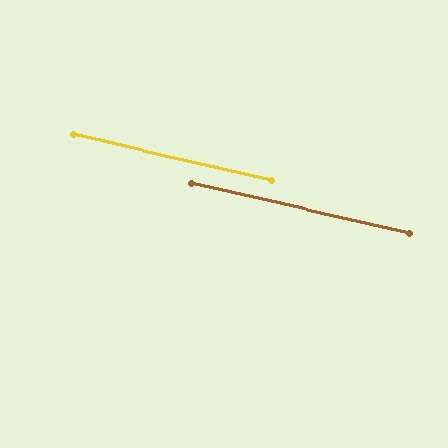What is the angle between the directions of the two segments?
Approximately 0 degrees.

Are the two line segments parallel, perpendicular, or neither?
Parallel — their directions differ by only 0.3°.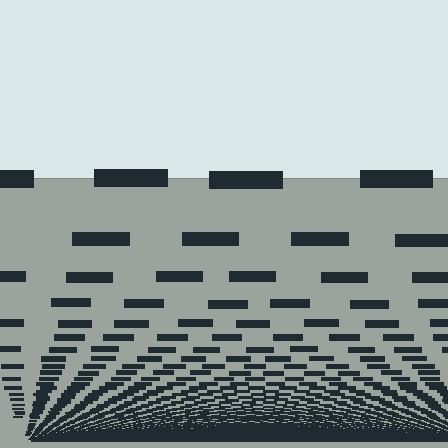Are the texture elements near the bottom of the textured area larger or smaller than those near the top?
Smaller. The gradient is inverted — elements near the bottom are smaller and denser.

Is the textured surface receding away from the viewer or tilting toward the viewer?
The surface appears to tilt toward the viewer. Texture elements get larger and sparser toward the top.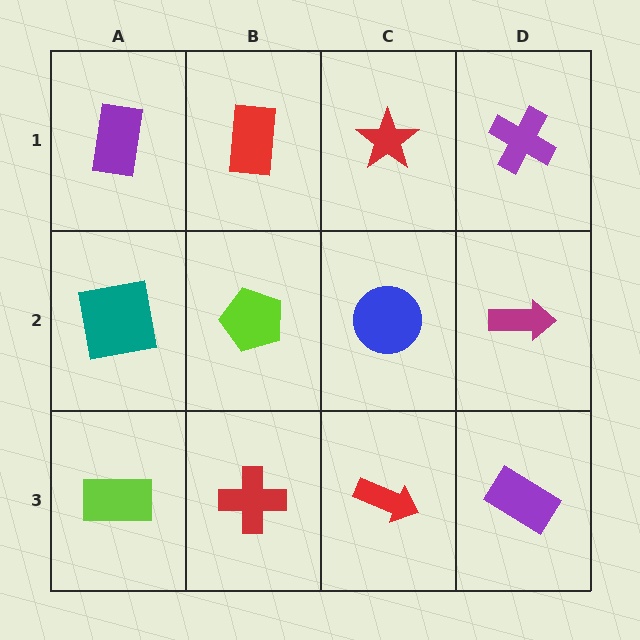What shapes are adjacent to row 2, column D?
A purple cross (row 1, column D), a purple rectangle (row 3, column D), a blue circle (row 2, column C).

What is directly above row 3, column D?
A magenta arrow.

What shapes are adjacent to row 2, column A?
A purple rectangle (row 1, column A), a lime rectangle (row 3, column A), a lime pentagon (row 2, column B).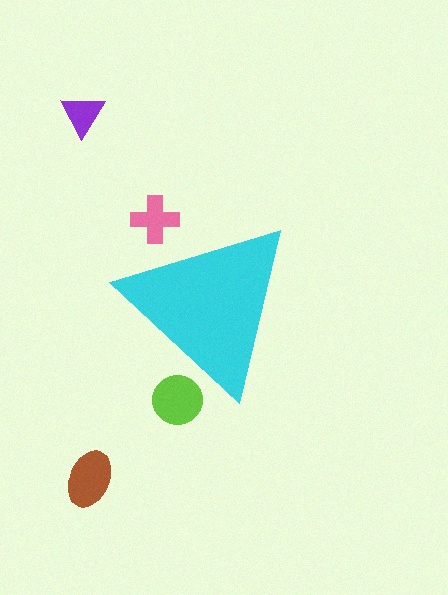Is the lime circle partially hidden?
Yes, the lime circle is partially hidden behind the cyan triangle.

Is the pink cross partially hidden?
Yes, the pink cross is partially hidden behind the cyan triangle.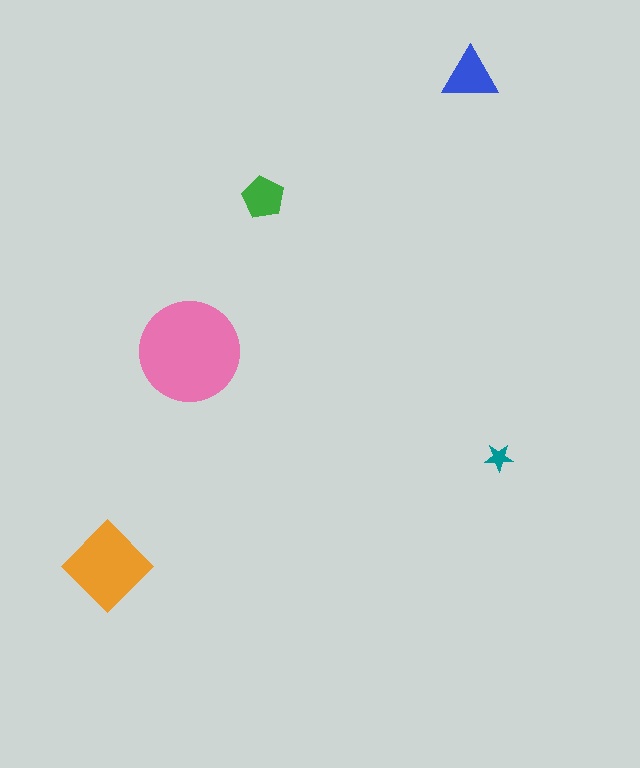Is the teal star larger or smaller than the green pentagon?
Smaller.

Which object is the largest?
The pink circle.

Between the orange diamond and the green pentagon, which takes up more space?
The orange diamond.